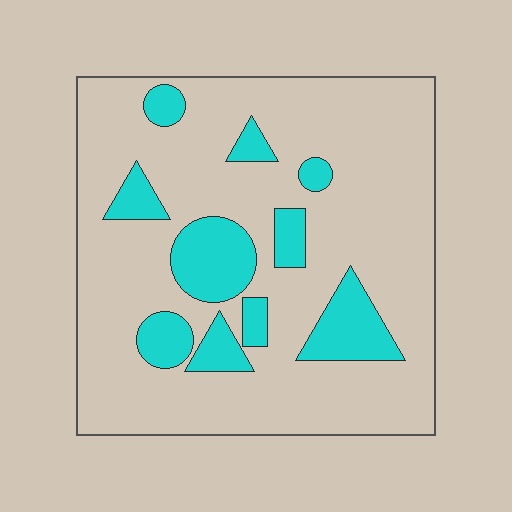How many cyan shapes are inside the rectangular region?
10.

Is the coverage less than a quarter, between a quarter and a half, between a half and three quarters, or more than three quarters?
Less than a quarter.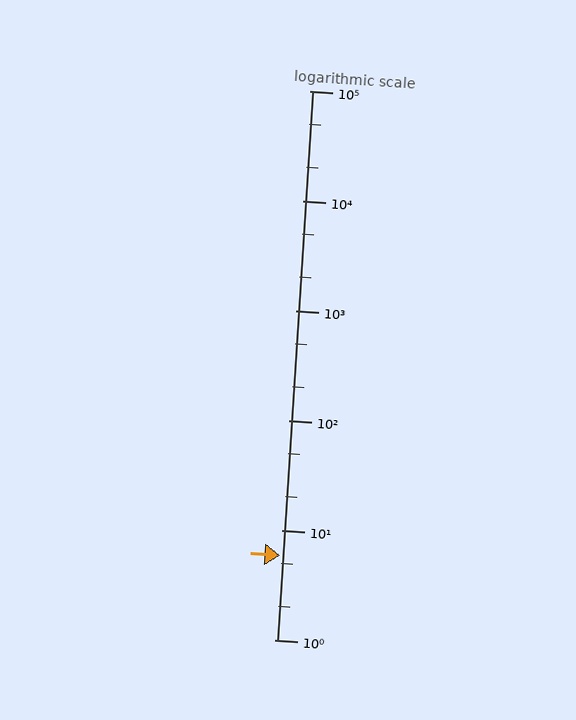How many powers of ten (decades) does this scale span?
The scale spans 5 decades, from 1 to 100000.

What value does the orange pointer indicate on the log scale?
The pointer indicates approximately 5.9.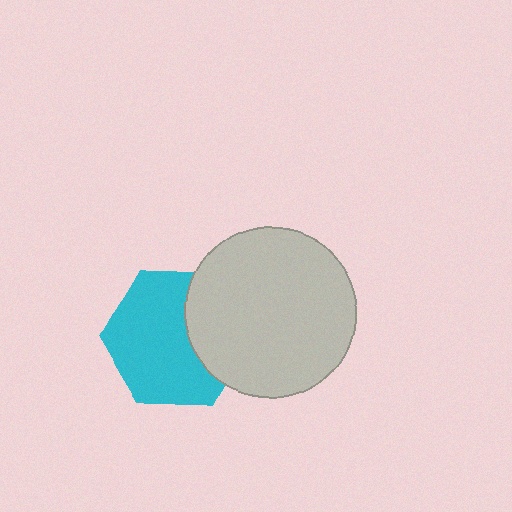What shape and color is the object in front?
The object in front is a light gray circle.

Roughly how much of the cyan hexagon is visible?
Most of it is visible (roughly 68%).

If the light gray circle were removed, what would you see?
You would see the complete cyan hexagon.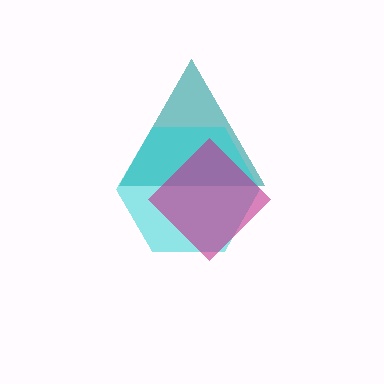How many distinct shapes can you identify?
There are 3 distinct shapes: a teal triangle, a cyan hexagon, a magenta diamond.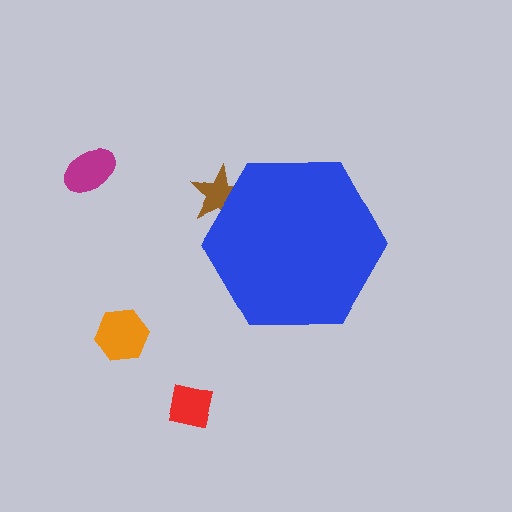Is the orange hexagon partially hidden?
No, the orange hexagon is fully visible.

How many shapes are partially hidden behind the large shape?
1 shape is partially hidden.